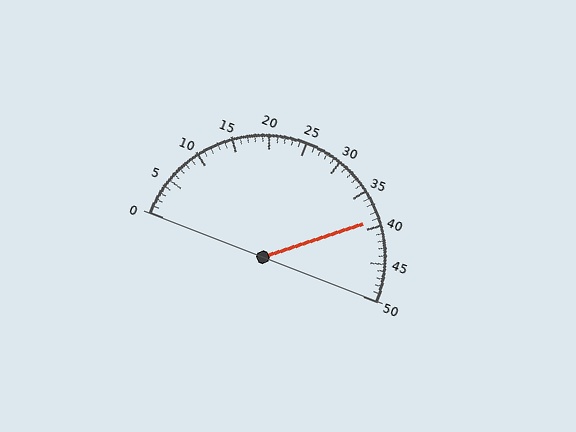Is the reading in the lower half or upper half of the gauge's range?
The reading is in the upper half of the range (0 to 50).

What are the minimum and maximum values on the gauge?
The gauge ranges from 0 to 50.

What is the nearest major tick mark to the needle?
The nearest major tick mark is 40.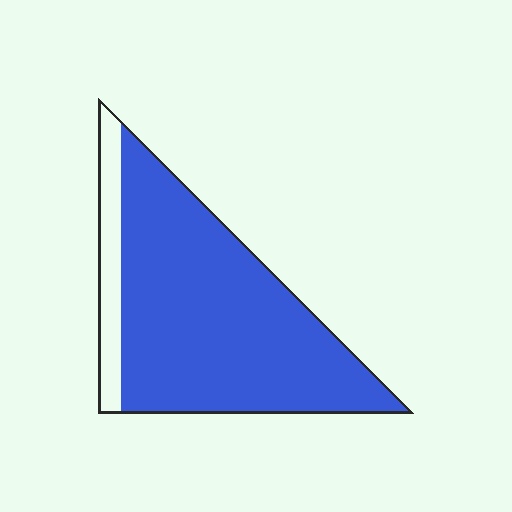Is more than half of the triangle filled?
Yes.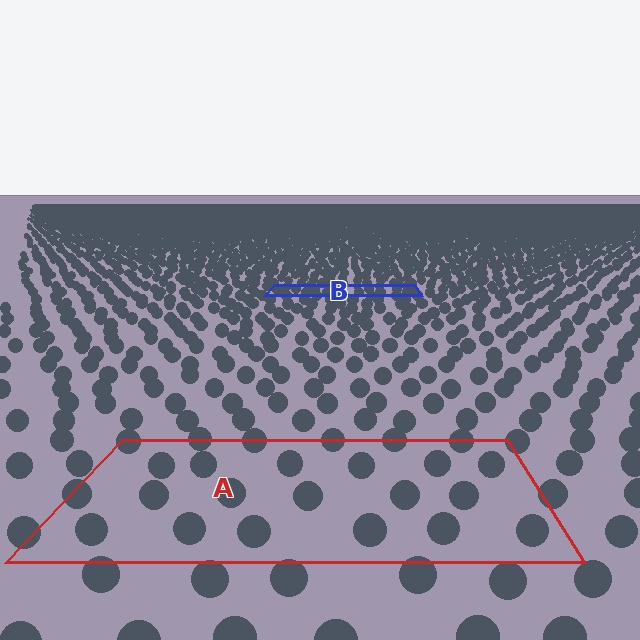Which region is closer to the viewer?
Region A is closer. The texture elements there are larger and more spread out.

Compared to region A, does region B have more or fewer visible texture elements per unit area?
Region B has more texture elements per unit area — they are packed more densely because it is farther away.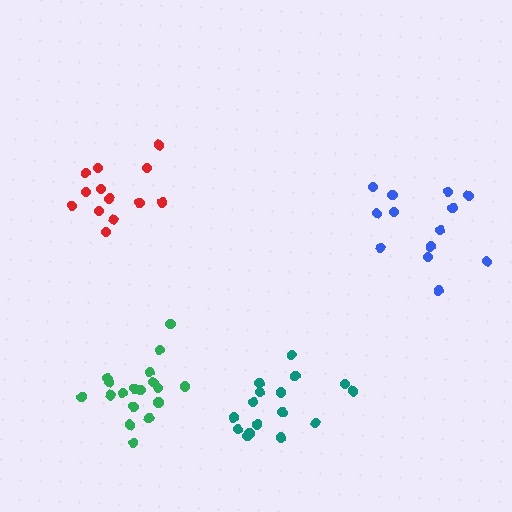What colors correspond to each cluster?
The clusters are colored: teal, red, green, blue.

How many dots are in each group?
Group 1: 16 dots, Group 2: 13 dots, Group 3: 18 dots, Group 4: 13 dots (60 total).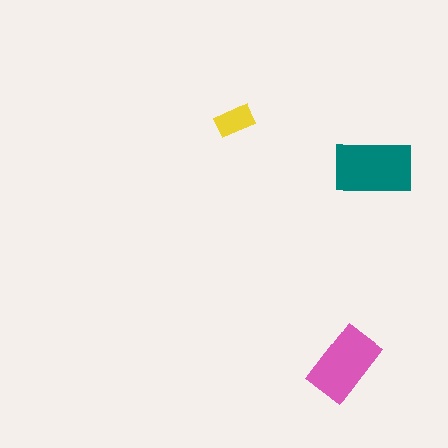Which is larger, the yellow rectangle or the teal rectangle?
The teal one.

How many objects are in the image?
There are 3 objects in the image.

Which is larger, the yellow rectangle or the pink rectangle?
The pink one.